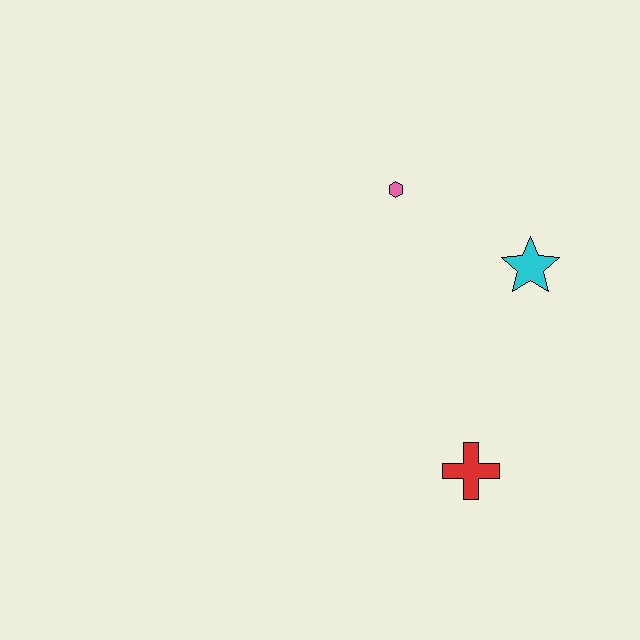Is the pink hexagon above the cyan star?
Yes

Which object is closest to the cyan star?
The pink hexagon is closest to the cyan star.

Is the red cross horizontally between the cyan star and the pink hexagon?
Yes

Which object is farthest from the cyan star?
The red cross is farthest from the cyan star.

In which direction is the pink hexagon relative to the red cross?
The pink hexagon is above the red cross.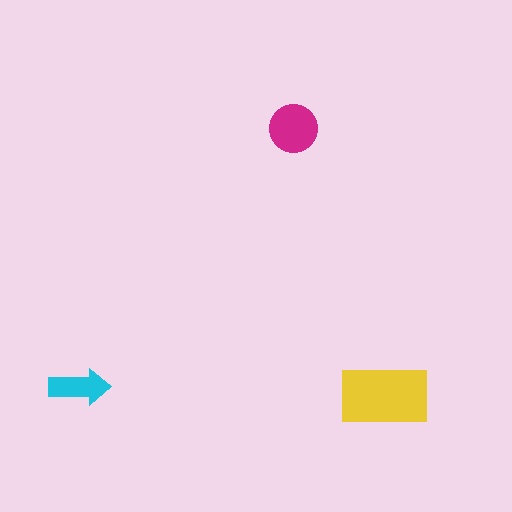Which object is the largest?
The yellow rectangle.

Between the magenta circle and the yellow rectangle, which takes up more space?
The yellow rectangle.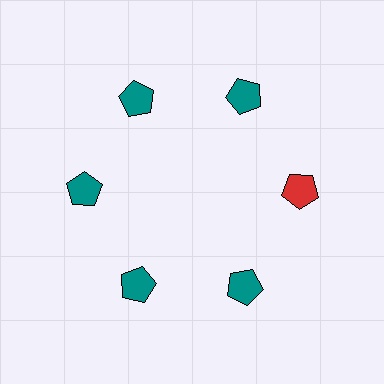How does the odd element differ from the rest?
It has a different color: red instead of teal.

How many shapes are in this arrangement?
There are 6 shapes arranged in a ring pattern.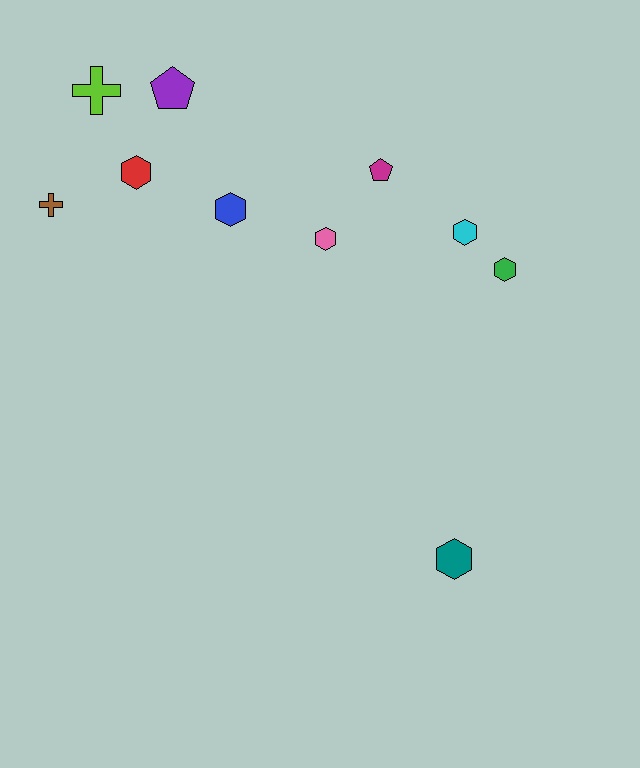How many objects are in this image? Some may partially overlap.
There are 10 objects.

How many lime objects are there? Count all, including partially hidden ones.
There is 1 lime object.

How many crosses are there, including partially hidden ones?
There are 2 crosses.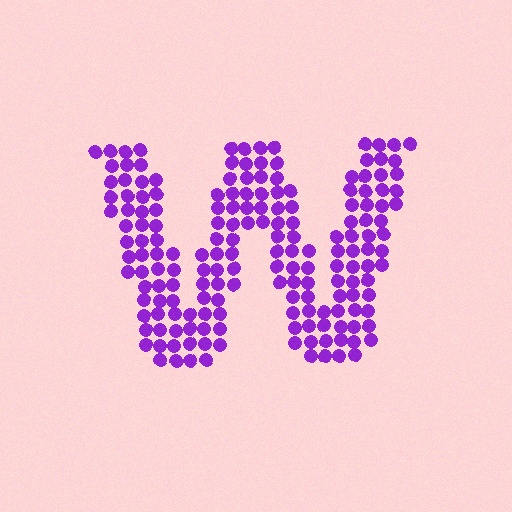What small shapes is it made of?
It is made of small circles.